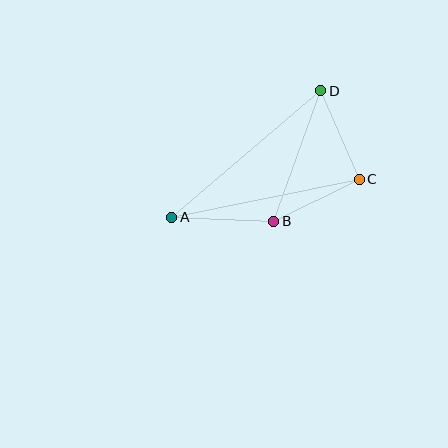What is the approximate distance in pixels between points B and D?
The distance between B and D is approximately 139 pixels.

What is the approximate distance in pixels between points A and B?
The distance between A and B is approximately 102 pixels.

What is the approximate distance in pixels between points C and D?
The distance between C and D is approximately 97 pixels.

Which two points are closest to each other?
Points B and C are closest to each other.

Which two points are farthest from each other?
Points A and D are farthest from each other.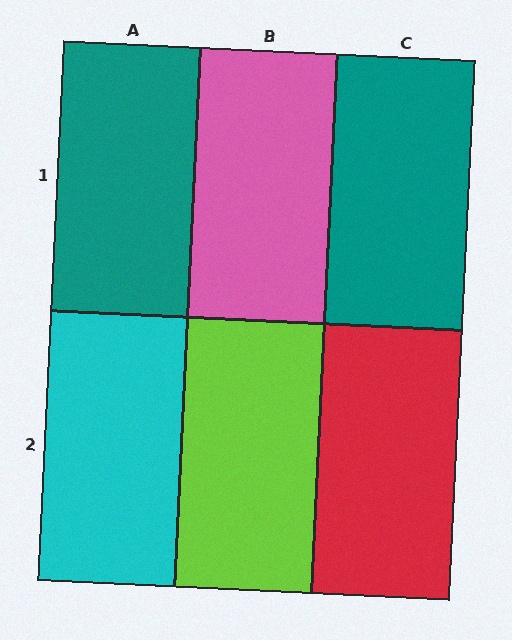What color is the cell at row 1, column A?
Teal.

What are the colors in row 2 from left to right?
Cyan, lime, red.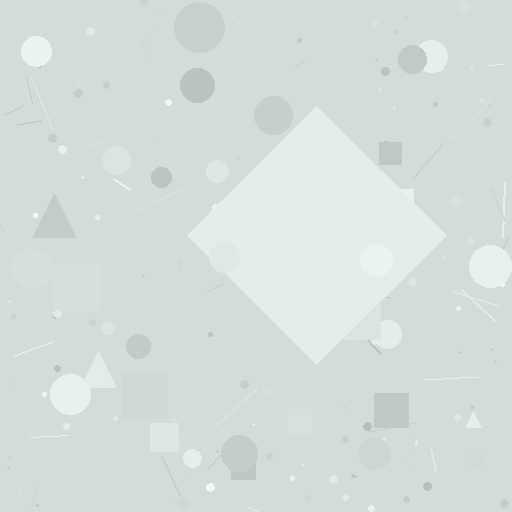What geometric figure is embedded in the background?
A diamond is embedded in the background.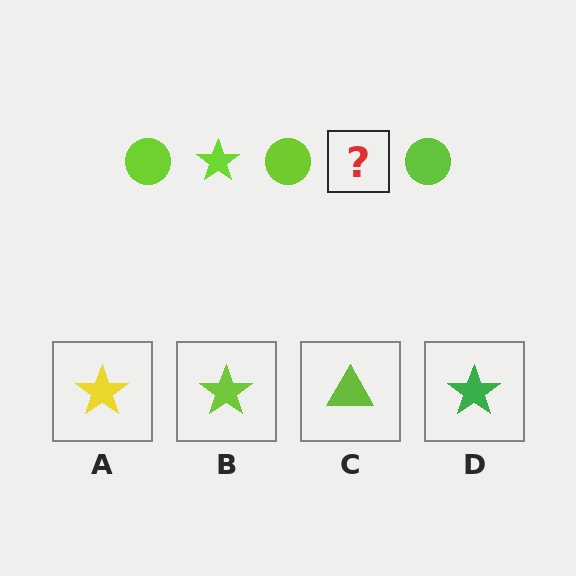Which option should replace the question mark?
Option B.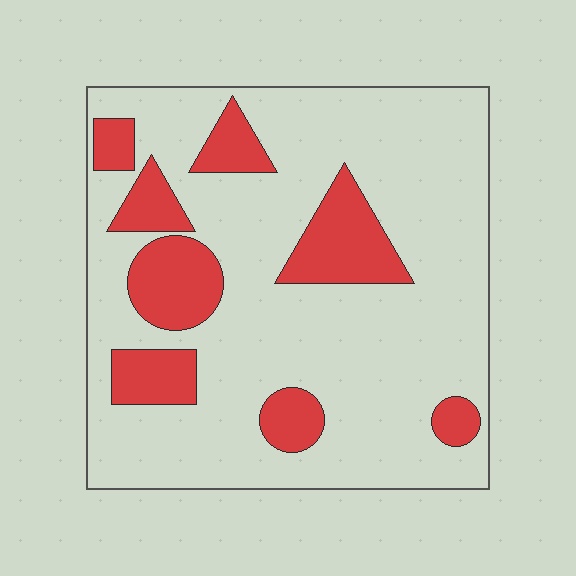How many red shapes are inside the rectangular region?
8.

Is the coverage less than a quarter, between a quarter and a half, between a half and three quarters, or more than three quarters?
Less than a quarter.